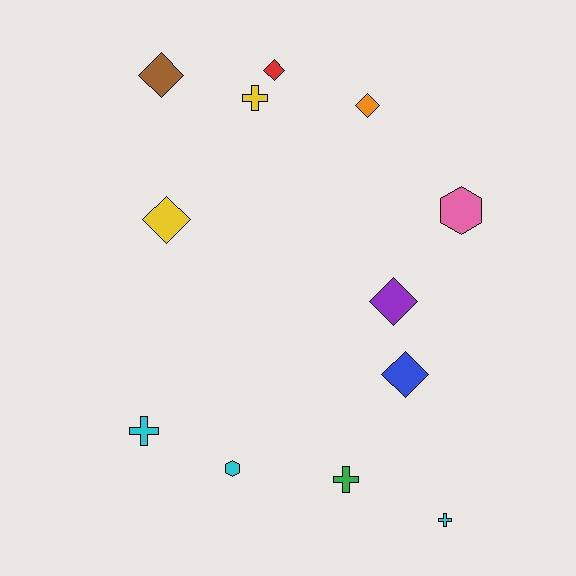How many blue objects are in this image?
There is 1 blue object.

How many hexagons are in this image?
There are 2 hexagons.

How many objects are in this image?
There are 12 objects.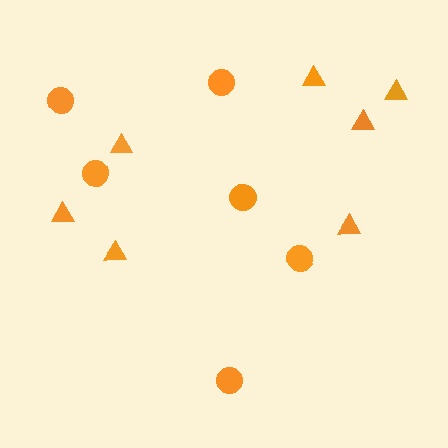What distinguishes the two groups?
There are 2 groups: one group of circles (6) and one group of triangles (7).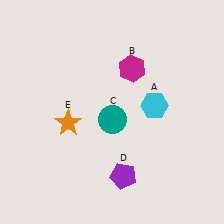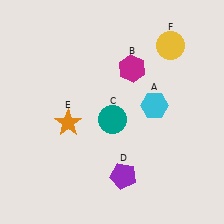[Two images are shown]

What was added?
A yellow circle (F) was added in Image 2.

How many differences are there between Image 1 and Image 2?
There is 1 difference between the two images.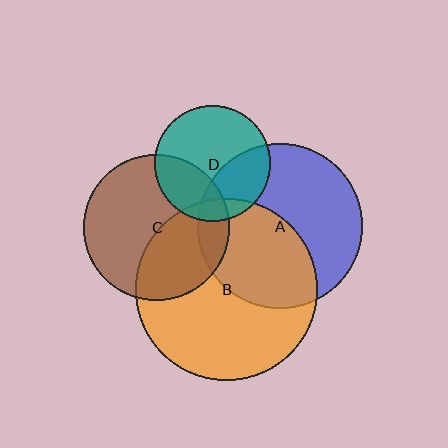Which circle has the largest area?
Circle B (orange).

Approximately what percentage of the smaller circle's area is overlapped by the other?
Approximately 45%.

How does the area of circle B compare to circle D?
Approximately 2.5 times.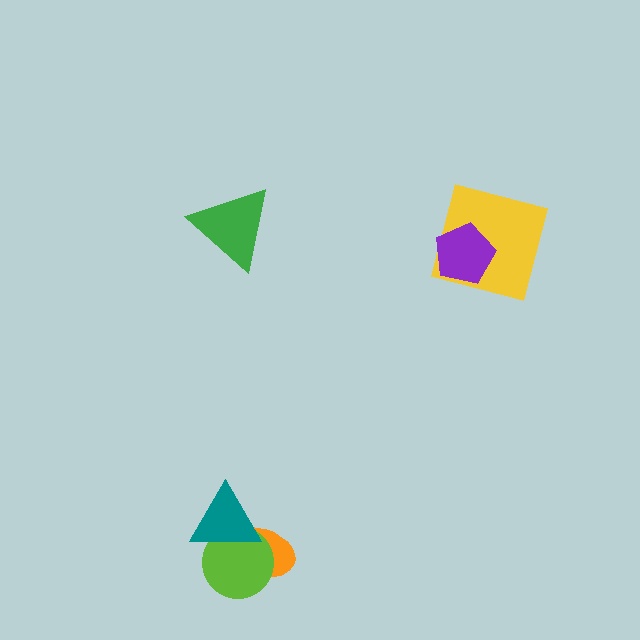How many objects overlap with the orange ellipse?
2 objects overlap with the orange ellipse.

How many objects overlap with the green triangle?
0 objects overlap with the green triangle.